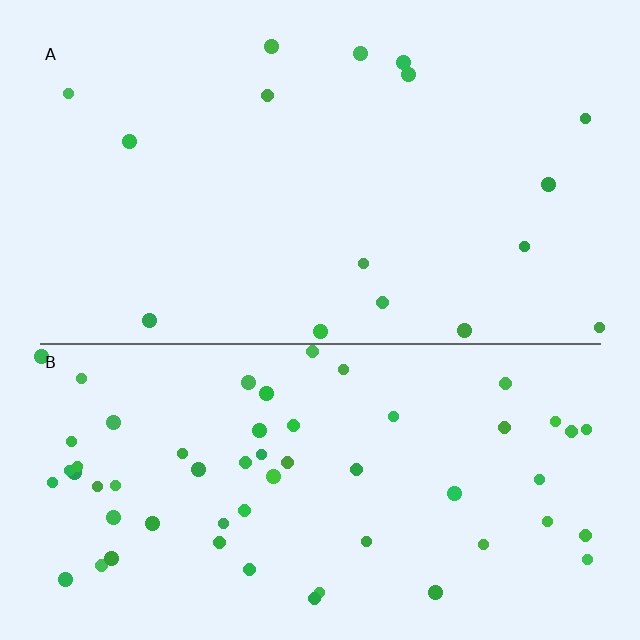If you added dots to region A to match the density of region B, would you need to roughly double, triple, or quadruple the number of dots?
Approximately quadruple.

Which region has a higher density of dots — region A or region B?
B (the bottom).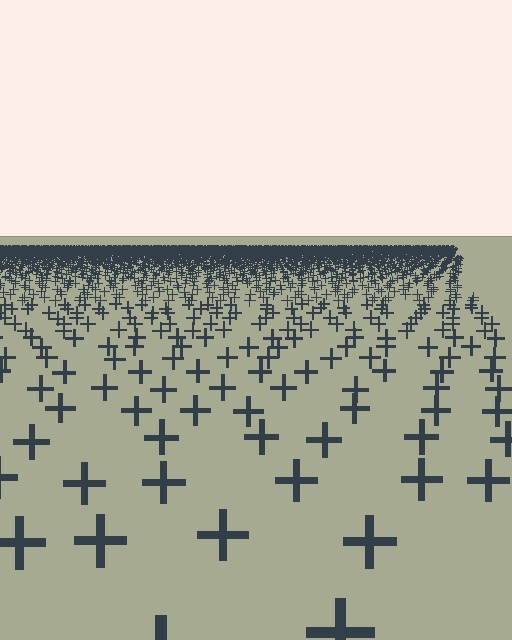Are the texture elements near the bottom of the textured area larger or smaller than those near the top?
Larger. Near the bottom, elements are closer to the viewer and appear at a bigger on-screen size.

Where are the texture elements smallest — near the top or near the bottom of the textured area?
Near the top.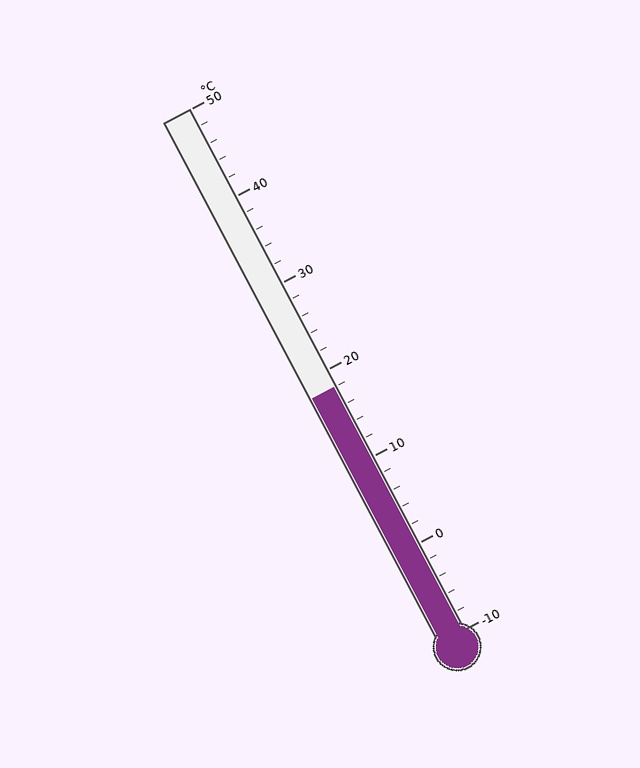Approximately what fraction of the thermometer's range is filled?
The thermometer is filled to approximately 45% of its range.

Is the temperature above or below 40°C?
The temperature is below 40°C.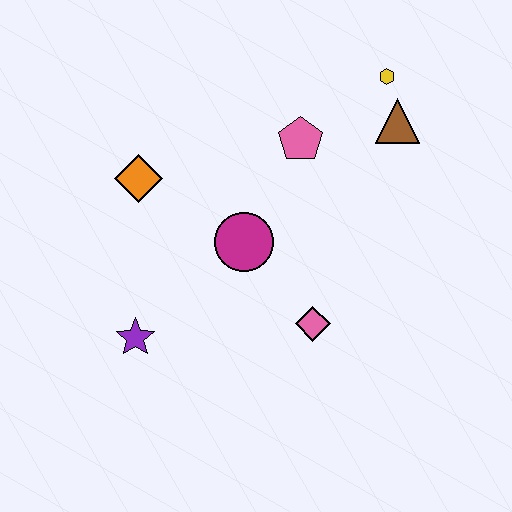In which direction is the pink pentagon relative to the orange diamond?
The pink pentagon is to the right of the orange diamond.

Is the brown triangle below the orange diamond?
No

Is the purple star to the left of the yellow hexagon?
Yes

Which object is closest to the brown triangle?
The yellow hexagon is closest to the brown triangle.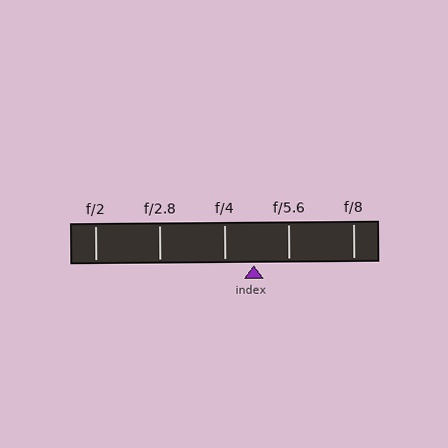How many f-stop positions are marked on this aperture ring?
There are 5 f-stop positions marked.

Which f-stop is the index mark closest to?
The index mark is closest to f/4.